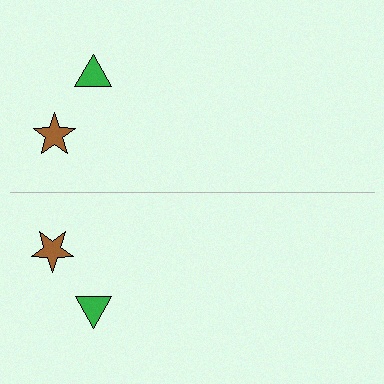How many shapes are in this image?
There are 4 shapes in this image.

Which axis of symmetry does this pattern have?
The pattern has a horizontal axis of symmetry running through the center of the image.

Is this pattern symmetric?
Yes, this pattern has bilateral (reflection) symmetry.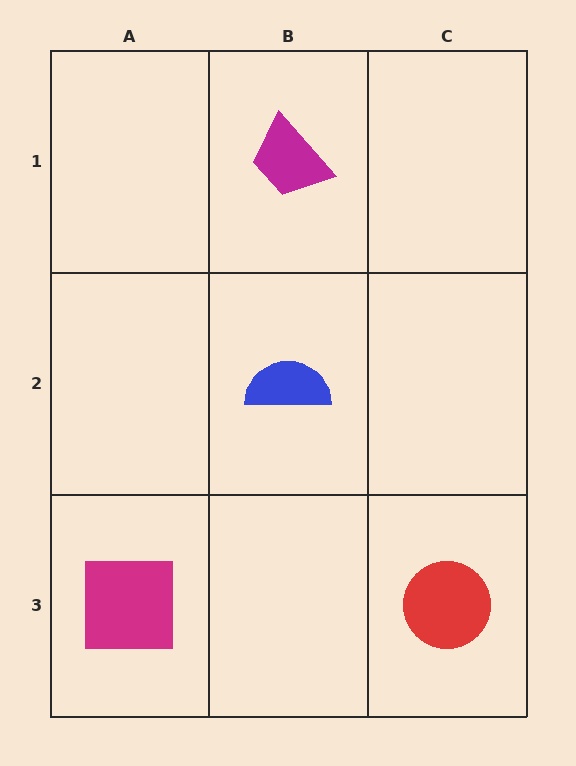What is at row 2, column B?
A blue semicircle.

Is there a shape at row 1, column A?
No, that cell is empty.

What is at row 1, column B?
A magenta trapezoid.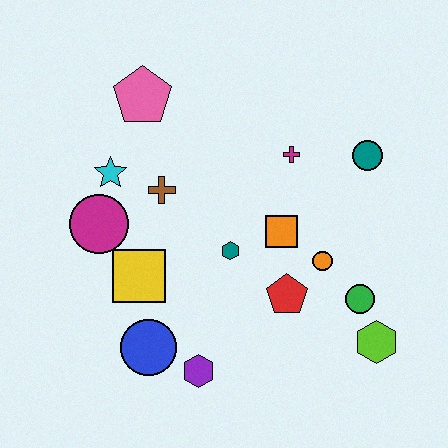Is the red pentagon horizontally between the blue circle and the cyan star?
No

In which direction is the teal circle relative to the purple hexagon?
The teal circle is above the purple hexagon.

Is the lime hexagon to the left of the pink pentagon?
No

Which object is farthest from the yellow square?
The teal circle is farthest from the yellow square.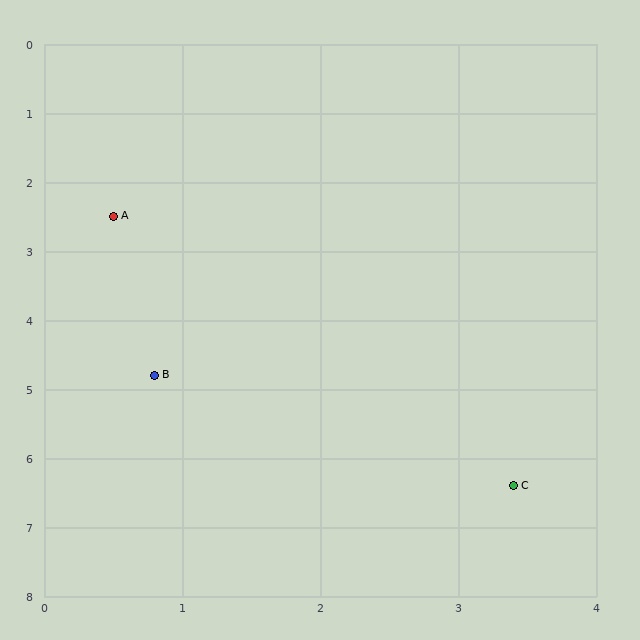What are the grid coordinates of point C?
Point C is at approximately (3.4, 6.4).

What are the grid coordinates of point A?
Point A is at approximately (0.5, 2.5).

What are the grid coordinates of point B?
Point B is at approximately (0.8, 4.8).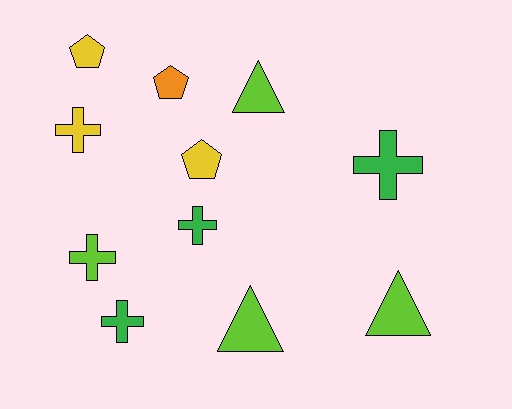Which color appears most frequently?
Lime, with 4 objects.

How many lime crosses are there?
There is 1 lime cross.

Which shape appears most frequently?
Cross, with 5 objects.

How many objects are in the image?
There are 11 objects.